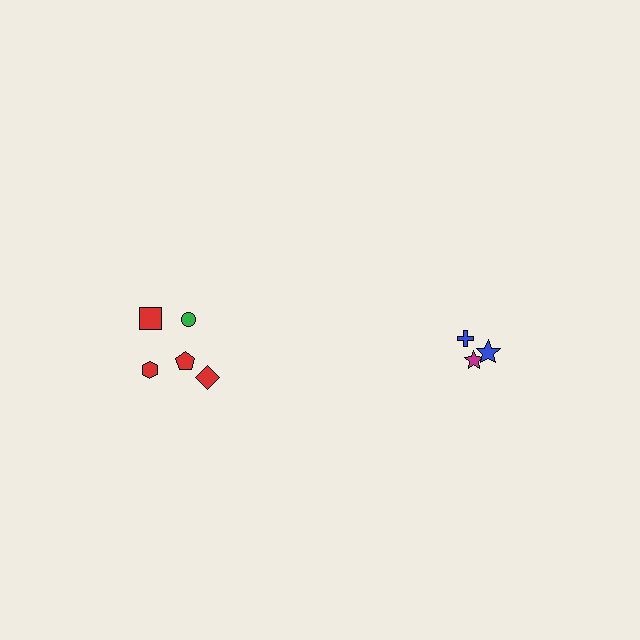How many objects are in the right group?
There are 3 objects.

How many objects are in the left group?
There are 5 objects.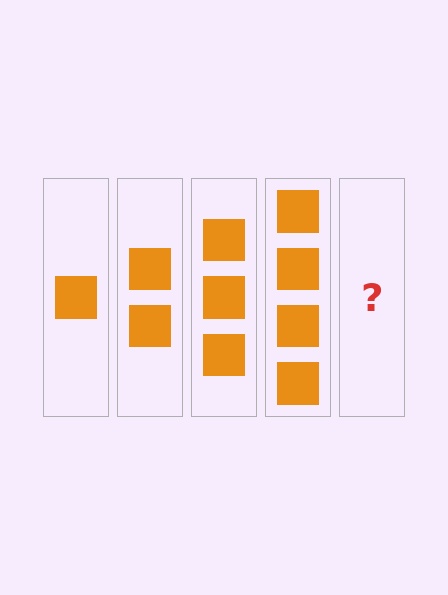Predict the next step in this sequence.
The next step is 5 squares.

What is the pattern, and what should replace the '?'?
The pattern is that each step adds one more square. The '?' should be 5 squares.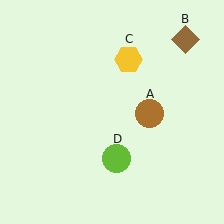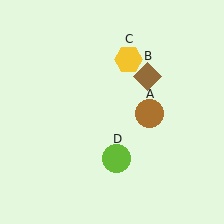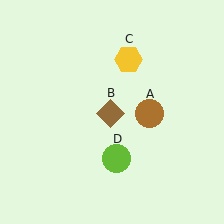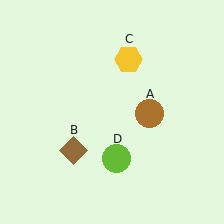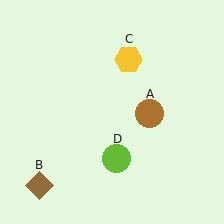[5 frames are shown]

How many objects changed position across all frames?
1 object changed position: brown diamond (object B).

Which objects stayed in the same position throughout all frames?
Brown circle (object A) and yellow hexagon (object C) and lime circle (object D) remained stationary.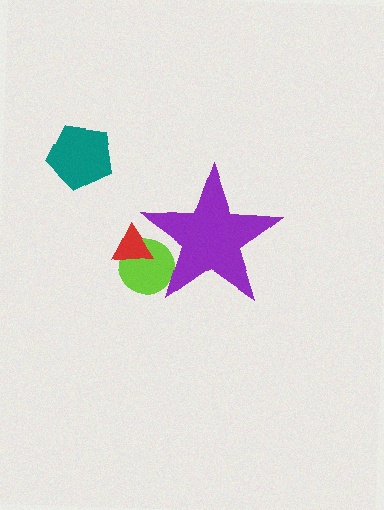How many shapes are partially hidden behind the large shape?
2 shapes are partially hidden.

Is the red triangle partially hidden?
Yes, the red triangle is partially hidden behind the purple star.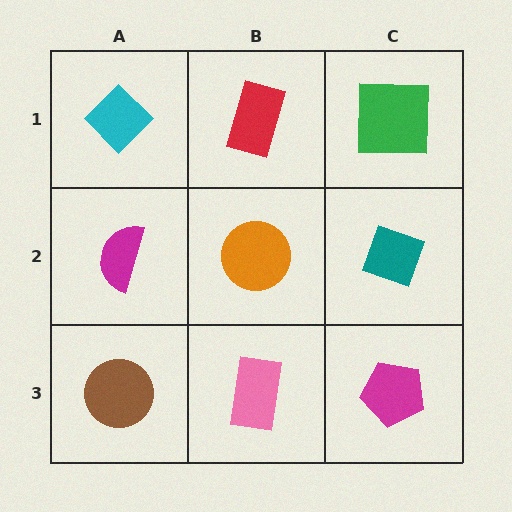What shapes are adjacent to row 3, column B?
An orange circle (row 2, column B), a brown circle (row 3, column A), a magenta pentagon (row 3, column C).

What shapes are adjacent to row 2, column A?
A cyan diamond (row 1, column A), a brown circle (row 3, column A), an orange circle (row 2, column B).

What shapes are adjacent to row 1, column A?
A magenta semicircle (row 2, column A), a red rectangle (row 1, column B).